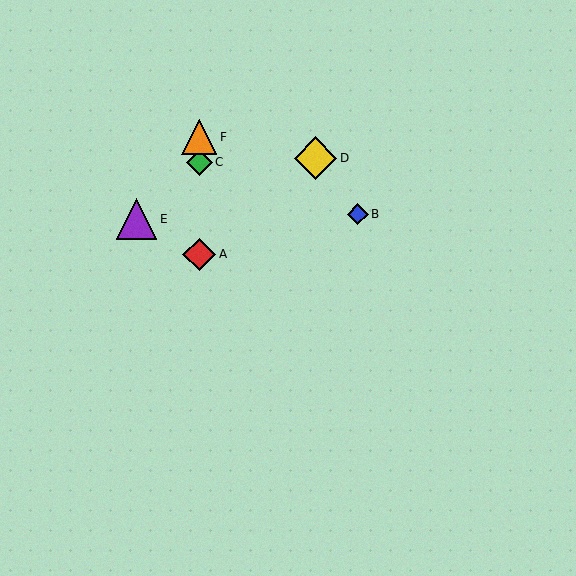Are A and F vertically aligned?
Yes, both are at x≈199.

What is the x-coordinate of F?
Object F is at x≈199.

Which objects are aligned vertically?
Objects A, C, F are aligned vertically.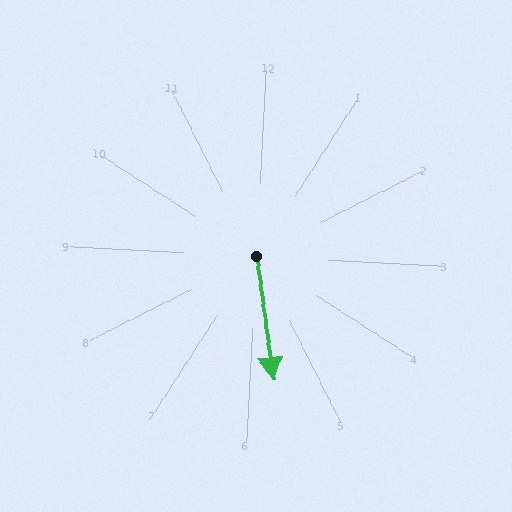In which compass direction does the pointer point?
South.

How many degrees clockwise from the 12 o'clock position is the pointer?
Approximately 169 degrees.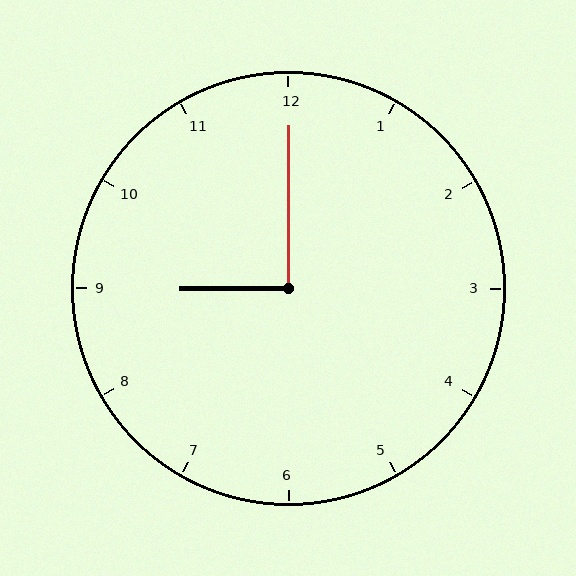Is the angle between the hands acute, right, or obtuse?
It is right.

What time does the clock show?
9:00.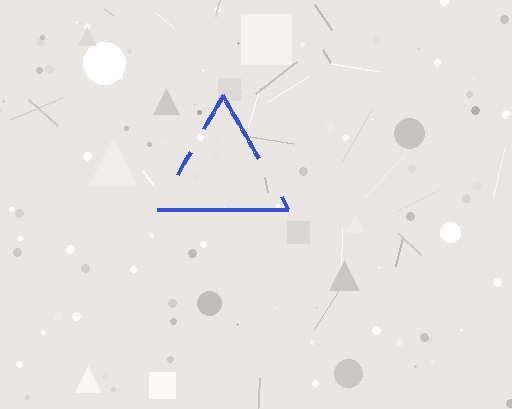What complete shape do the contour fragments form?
The contour fragments form a triangle.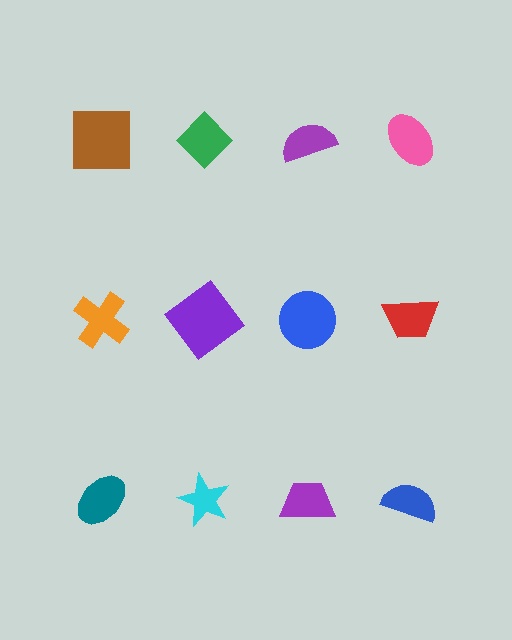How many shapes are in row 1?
4 shapes.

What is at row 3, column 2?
A cyan star.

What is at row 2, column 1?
An orange cross.